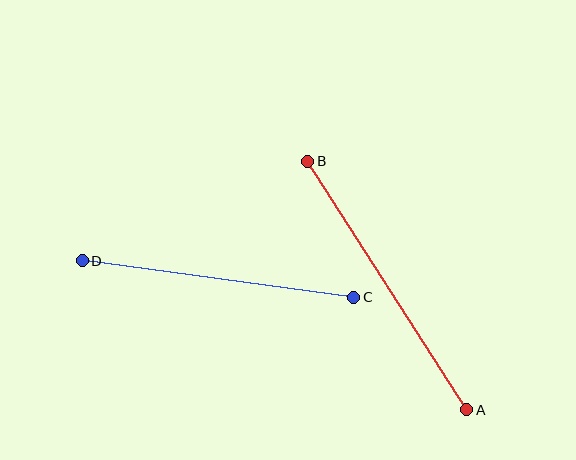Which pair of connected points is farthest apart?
Points A and B are farthest apart.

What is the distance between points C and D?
The distance is approximately 274 pixels.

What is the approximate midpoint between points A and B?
The midpoint is at approximately (387, 286) pixels.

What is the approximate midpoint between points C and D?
The midpoint is at approximately (218, 279) pixels.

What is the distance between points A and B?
The distance is approximately 295 pixels.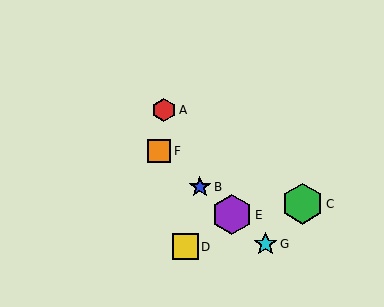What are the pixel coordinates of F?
Object F is at (159, 151).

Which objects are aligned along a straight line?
Objects B, E, F, G are aligned along a straight line.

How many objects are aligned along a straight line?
4 objects (B, E, F, G) are aligned along a straight line.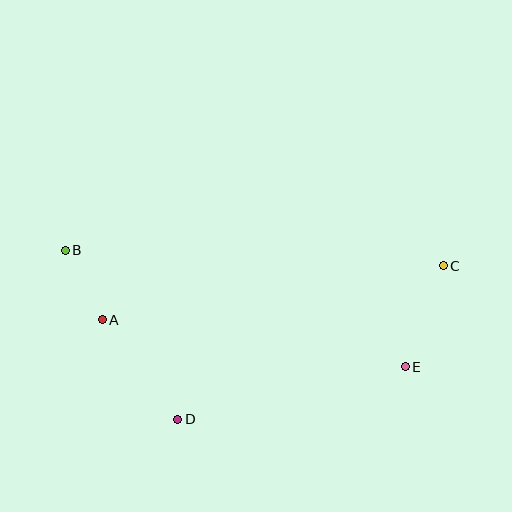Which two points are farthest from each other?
Points B and C are farthest from each other.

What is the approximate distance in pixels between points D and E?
The distance between D and E is approximately 233 pixels.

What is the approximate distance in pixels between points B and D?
The distance between B and D is approximately 203 pixels.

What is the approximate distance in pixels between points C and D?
The distance between C and D is approximately 307 pixels.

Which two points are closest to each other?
Points A and B are closest to each other.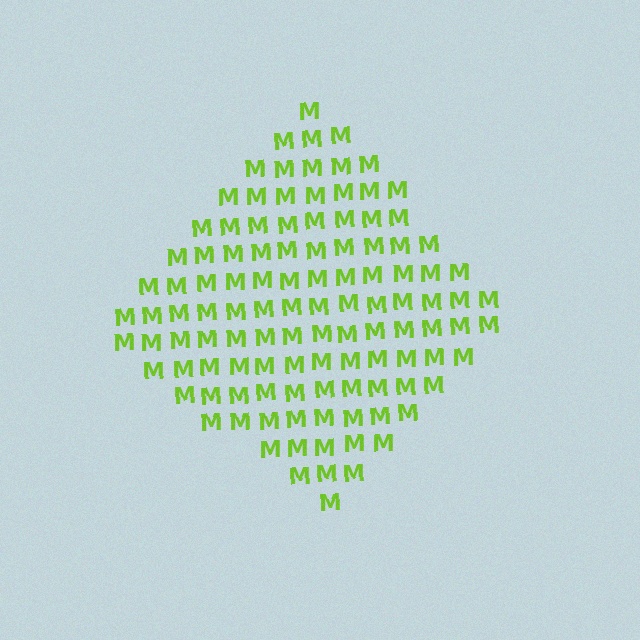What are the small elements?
The small elements are letter M's.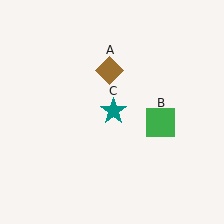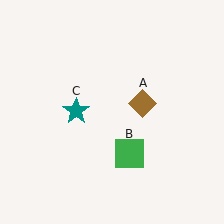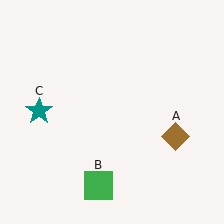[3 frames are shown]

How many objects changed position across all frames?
3 objects changed position: brown diamond (object A), green square (object B), teal star (object C).